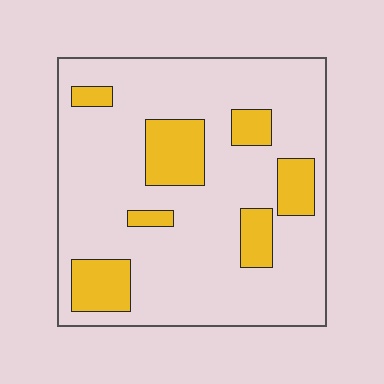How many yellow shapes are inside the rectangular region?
7.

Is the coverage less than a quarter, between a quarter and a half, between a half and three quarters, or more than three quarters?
Less than a quarter.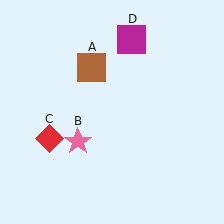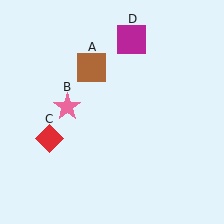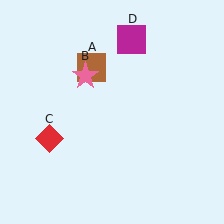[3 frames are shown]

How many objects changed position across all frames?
1 object changed position: pink star (object B).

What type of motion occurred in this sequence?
The pink star (object B) rotated clockwise around the center of the scene.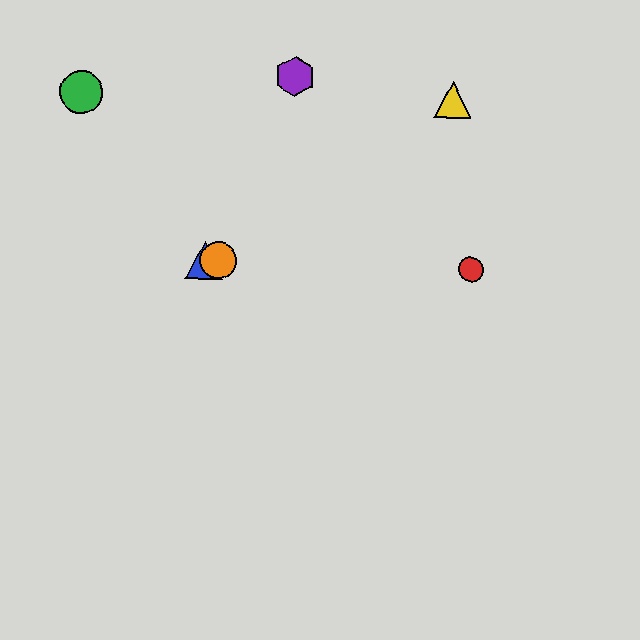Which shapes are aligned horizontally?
The red circle, the blue triangle, the orange circle are aligned horizontally.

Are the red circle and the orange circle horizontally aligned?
Yes, both are at y≈270.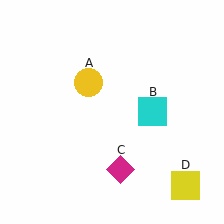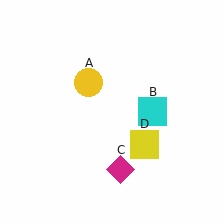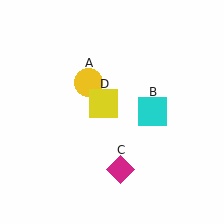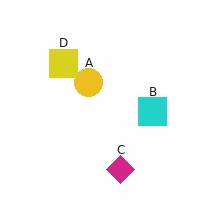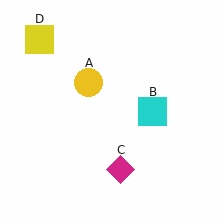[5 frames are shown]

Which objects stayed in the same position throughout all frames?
Yellow circle (object A) and cyan square (object B) and magenta diamond (object C) remained stationary.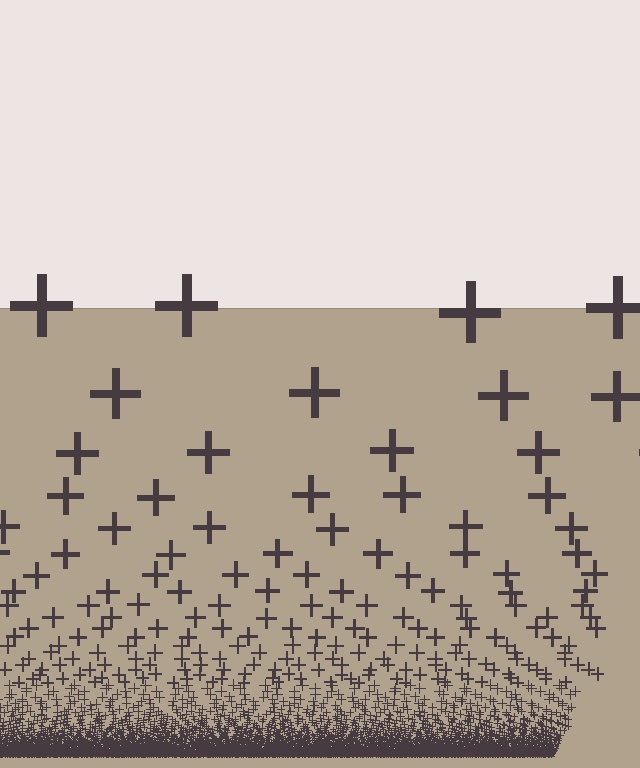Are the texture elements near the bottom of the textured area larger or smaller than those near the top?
Smaller. The gradient is inverted — elements near the bottom are smaller and denser.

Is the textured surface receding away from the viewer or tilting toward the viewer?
The surface appears to tilt toward the viewer. Texture elements get larger and sparser toward the top.